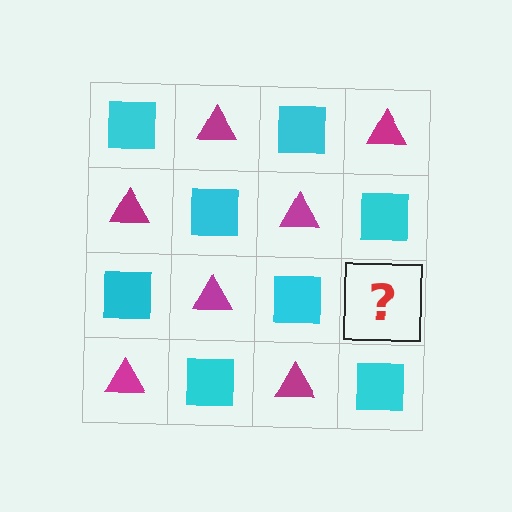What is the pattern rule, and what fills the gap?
The rule is that it alternates cyan square and magenta triangle in a checkerboard pattern. The gap should be filled with a magenta triangle.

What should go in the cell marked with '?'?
The missing cell should contain a magenta triangle.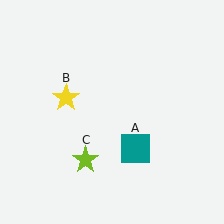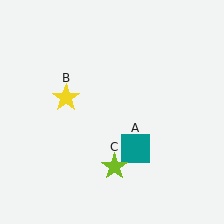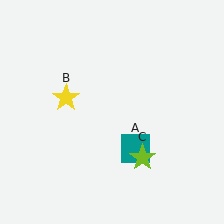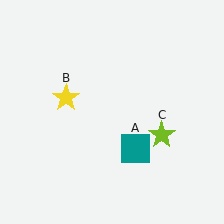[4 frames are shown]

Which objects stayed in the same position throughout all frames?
Teal square (object A) and yellow star (object B) remained stationary.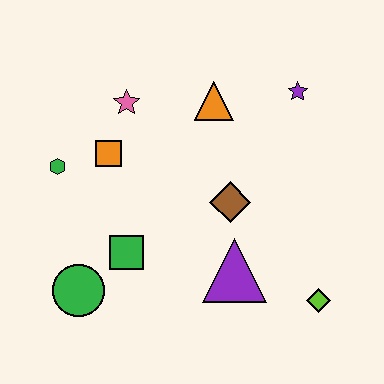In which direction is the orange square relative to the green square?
The orange square is above the green square.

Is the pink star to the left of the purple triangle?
Yes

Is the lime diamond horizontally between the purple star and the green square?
No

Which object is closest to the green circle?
The green square is closest to the green circle.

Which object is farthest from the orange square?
The lime diamond is farthest from the orange square.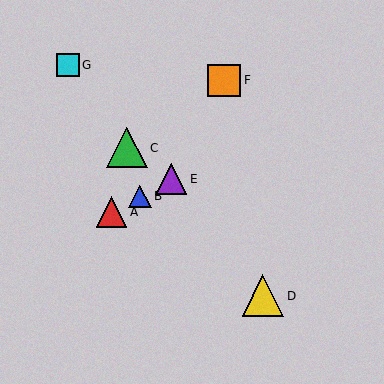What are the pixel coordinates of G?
Object G is at (68, 65).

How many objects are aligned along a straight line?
3 objects (A, B, E) are aligned along a straight line.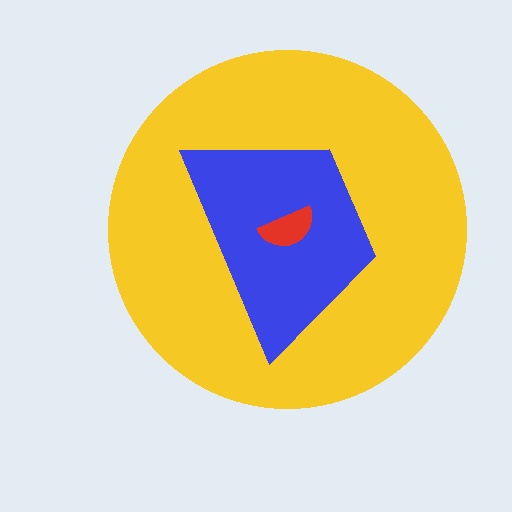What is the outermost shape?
The yellow circle.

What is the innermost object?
The red semicircle.